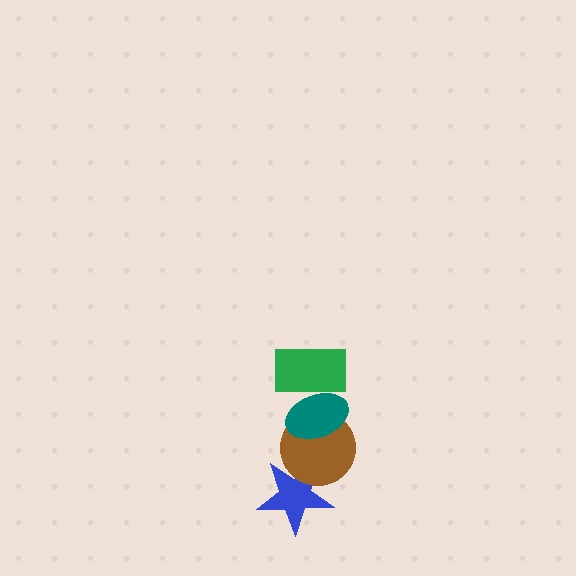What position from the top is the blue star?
The blue star is 4th from the top.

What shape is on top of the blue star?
The brown circle is on top of the blue star.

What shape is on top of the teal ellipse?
The green rectangle is on top of the teal ellipse.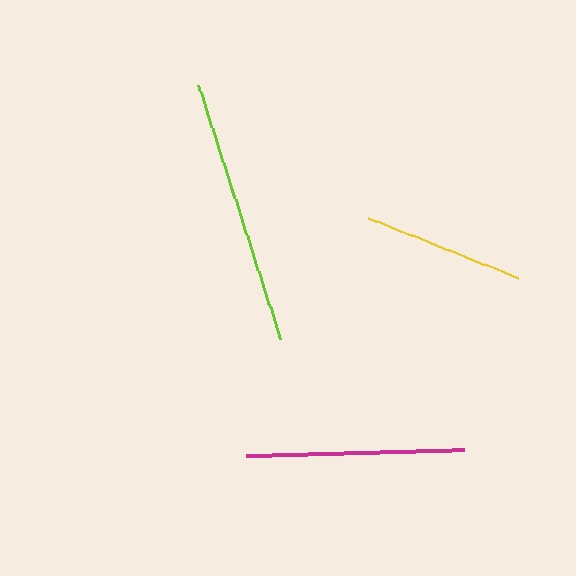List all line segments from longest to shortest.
From longest to shortest: lime, magenta, yellow.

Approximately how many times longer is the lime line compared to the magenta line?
The lime line is approximately 1.2 times the length of the magenta line.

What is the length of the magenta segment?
The magenta segment is approximately 218 pixels long.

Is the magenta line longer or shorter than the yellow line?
The magenta line is longer than the yellow line.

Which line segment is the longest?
The lime line is the longest at approximately 267 pixels.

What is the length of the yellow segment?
The yellow segment is approximately 161 pixels long.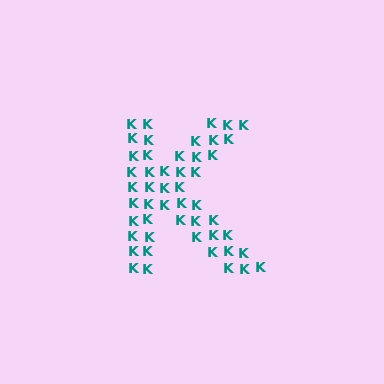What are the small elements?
The small elements are letter K's.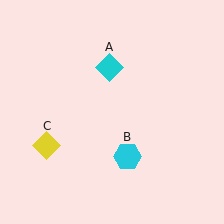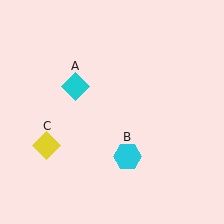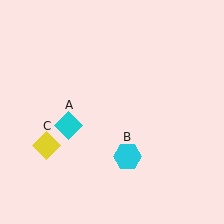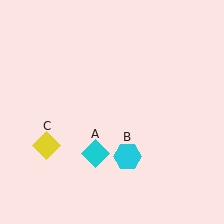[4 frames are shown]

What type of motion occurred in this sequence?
The cyan diamond (object A) rotated counterclockwise around the center of the scene.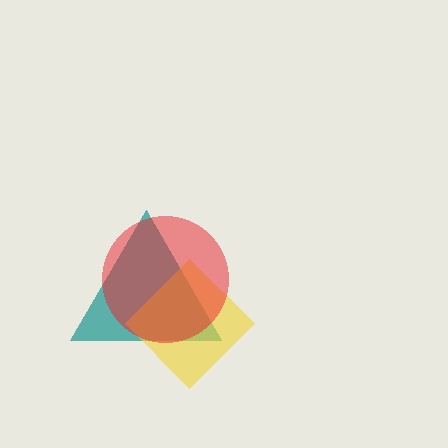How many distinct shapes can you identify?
There are 3 distinct shapes: a teal triangle, a yellow diamond, a red circle.